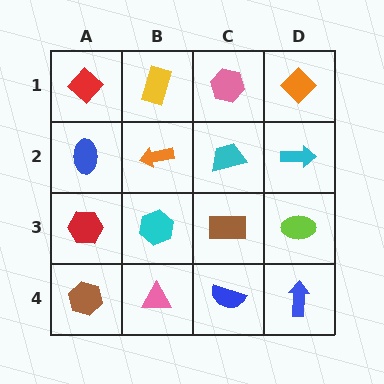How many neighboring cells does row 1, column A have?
2.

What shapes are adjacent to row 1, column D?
A cyan arrow (row 2, column D), a pink hexagon (row 1, column C).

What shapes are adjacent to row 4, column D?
A lime ellipse (row 3, column D), a blue semicircle (row 4, column C).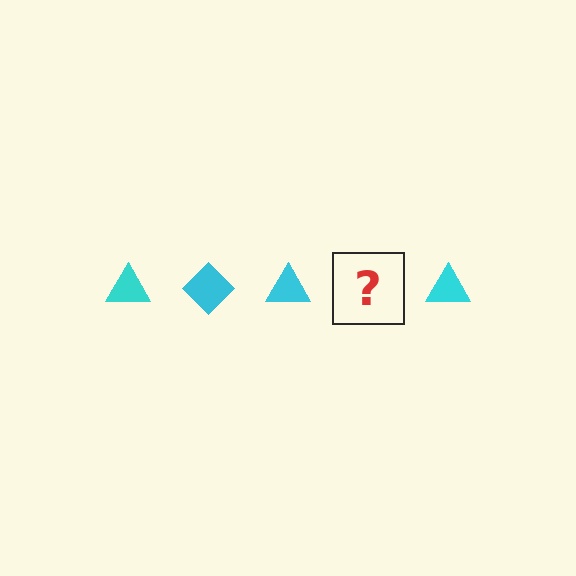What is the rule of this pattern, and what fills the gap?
The rule is that the pattern cycles through triangle, diamond shapes in cyan. The gap should be filled with a cyan diamond.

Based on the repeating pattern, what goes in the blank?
The blank should be a cyan diamond.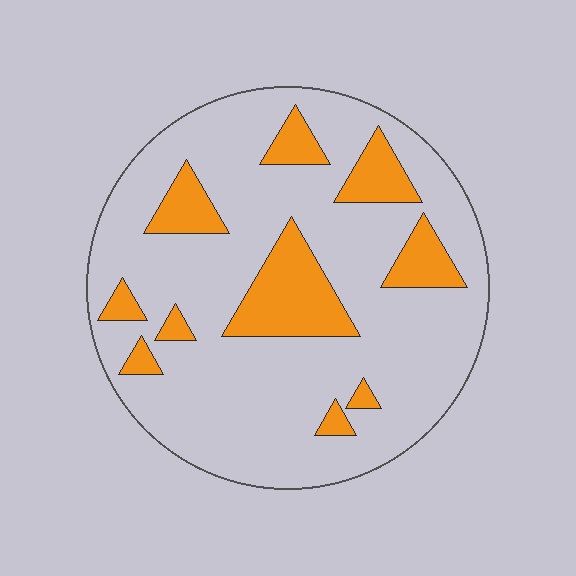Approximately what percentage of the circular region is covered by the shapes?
Approximately 20%.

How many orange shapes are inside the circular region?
10.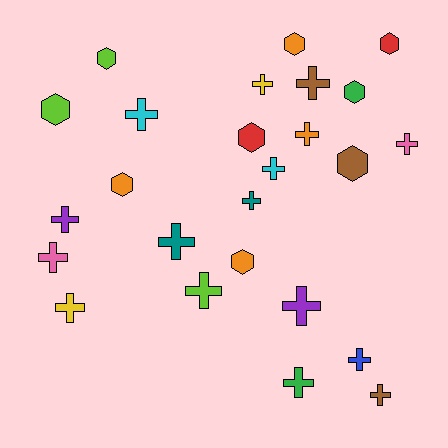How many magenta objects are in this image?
There are no magenta objects.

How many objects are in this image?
There are 25 objects.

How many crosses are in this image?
There are 16 crosses.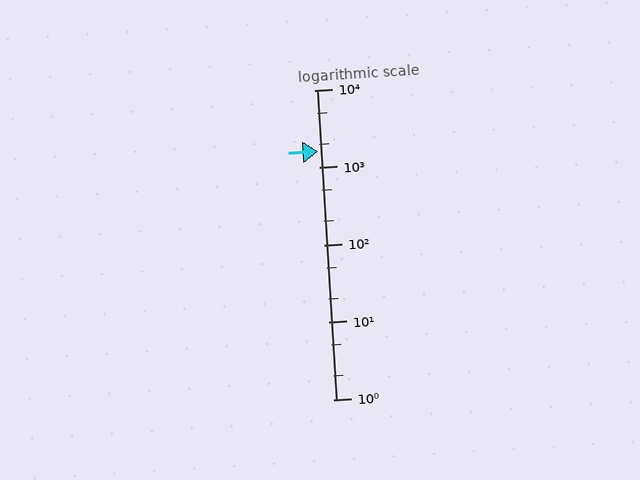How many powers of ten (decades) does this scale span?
The scale spans 4 decades, from 1 to 10000.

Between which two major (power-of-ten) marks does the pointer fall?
The pointer is between 1000 and 10000.